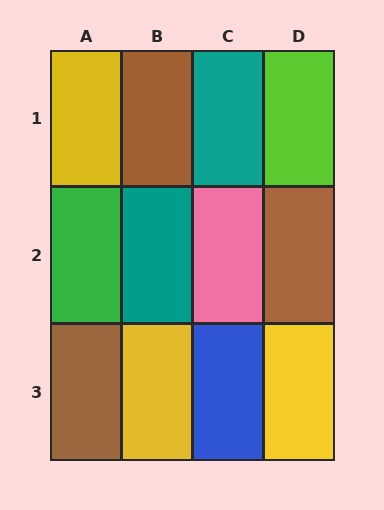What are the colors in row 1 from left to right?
Yellow, brown, teal, lime.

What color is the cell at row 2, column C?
Pink.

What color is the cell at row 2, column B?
Teal.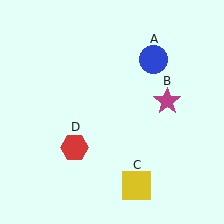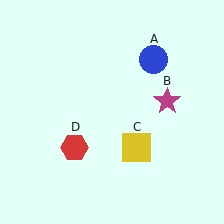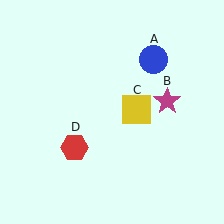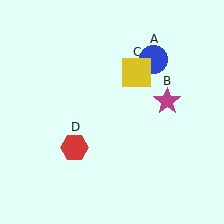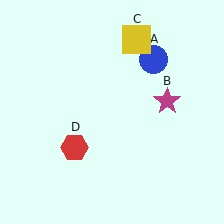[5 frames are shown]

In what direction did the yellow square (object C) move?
The yellow square (object C) moved up.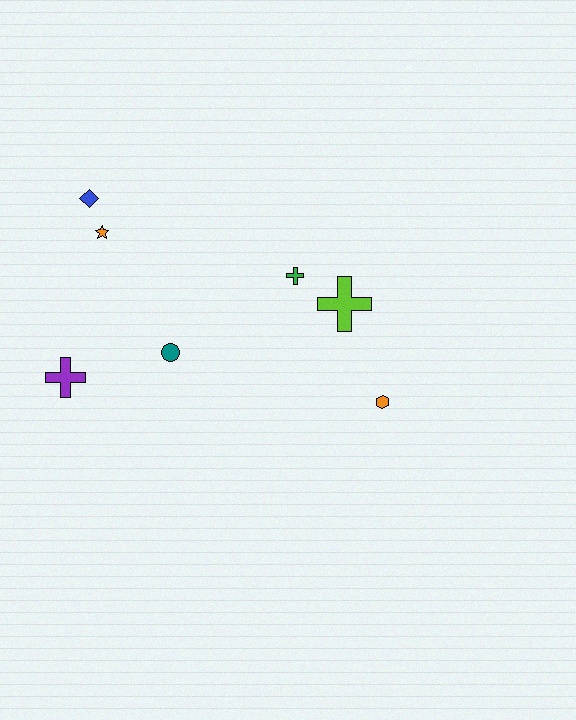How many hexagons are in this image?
There is 1 hexagon.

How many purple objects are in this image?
There is 1 purple object.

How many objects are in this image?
There are 7 objects.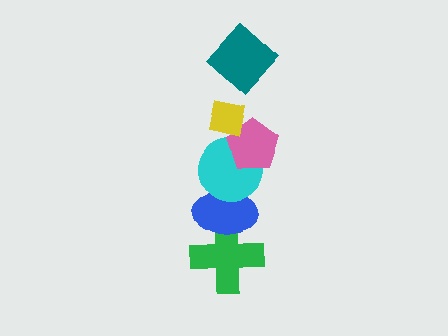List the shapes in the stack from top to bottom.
From top to bottom: the teal diamond, the yellow square, the pink pentagon, the cyan circle, the blue ellipse, the green cross.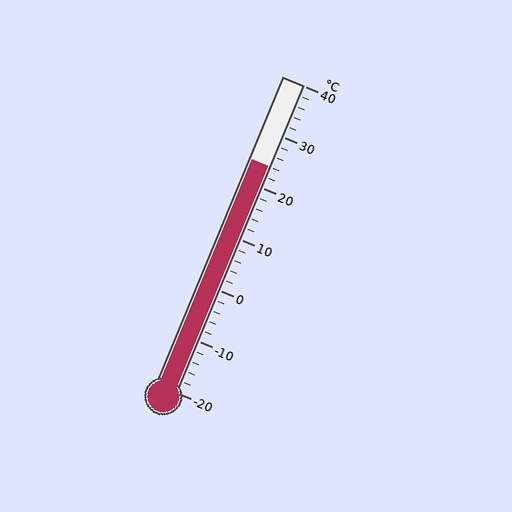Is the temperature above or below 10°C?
The temperature is above 10°C.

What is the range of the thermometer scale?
The thermometer scale ranges from -20°C to 40°C.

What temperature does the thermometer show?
The thermometer shows approximately 24°C.